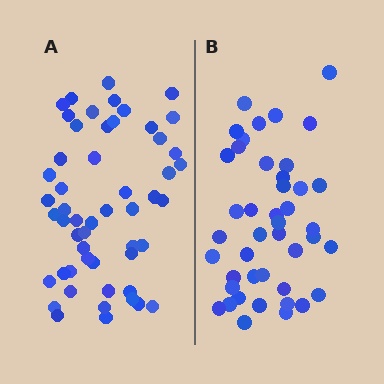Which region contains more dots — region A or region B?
Region A (the left region) has more dots.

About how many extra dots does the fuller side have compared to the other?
Region A has roughly 10 or so more dots than region B.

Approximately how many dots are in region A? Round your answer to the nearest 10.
About 50 dots. (The exact count is 53, which rounds to 50.)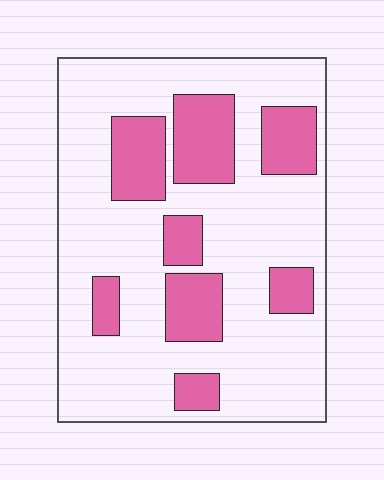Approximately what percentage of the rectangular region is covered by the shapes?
Approximately 25%.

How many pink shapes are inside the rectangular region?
8.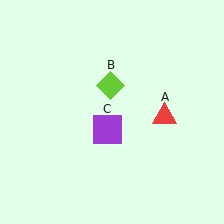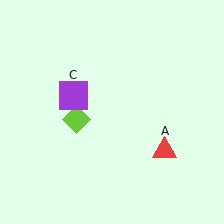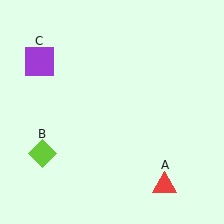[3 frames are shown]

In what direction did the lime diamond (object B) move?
The lime diamond (object B) moved down and to the left.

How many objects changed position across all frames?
3 objects changed position: red triangle (object A), lime diamond (object B), purple square (object C).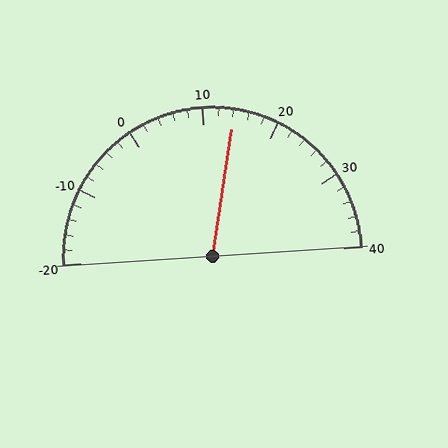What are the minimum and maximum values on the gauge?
The gauge ranges from -20 to 40.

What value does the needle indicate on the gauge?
The needle indicates approximately 14.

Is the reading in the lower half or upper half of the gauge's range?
The reading is in the upper half of the range (-20 to 40).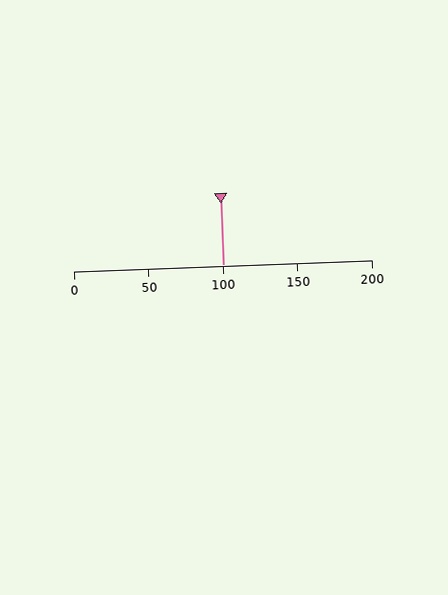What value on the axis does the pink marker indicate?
The marker indicates approximately 100.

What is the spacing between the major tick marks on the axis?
The major ticks are spaced 50 apart.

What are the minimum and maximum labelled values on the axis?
The axis runs from 0 to 200.